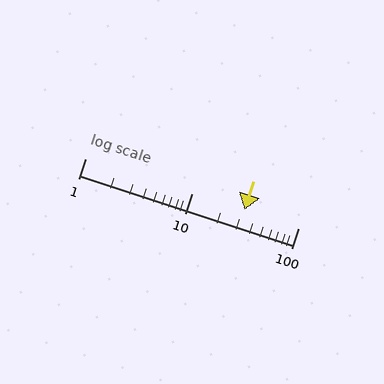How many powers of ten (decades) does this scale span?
The scale spans 2 decades, from 1 to 100.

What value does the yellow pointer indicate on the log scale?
The pointer indicates approximately 31.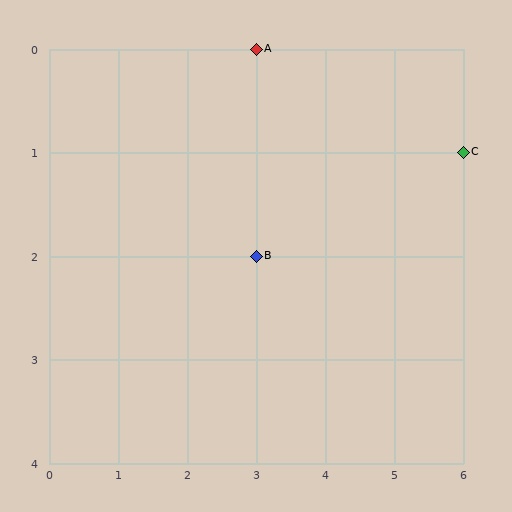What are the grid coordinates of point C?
Point C is at grid coordinates (6, 1).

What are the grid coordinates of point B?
Point B is at grid coordinates (3, 2).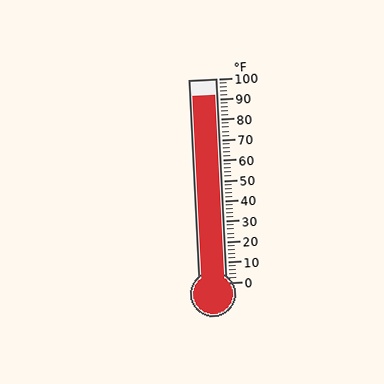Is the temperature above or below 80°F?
The temperature is above 80°F.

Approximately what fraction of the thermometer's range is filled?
The thermometer is filled to approximately 90% of its range.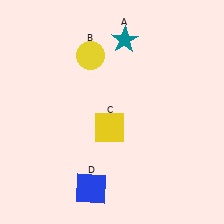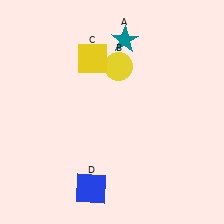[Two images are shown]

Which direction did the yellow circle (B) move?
The yellow circle (B) moved right.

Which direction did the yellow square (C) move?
The yellow square (C) moved up.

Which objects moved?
The objects that moved are: the yellow circle (B), the yellow square (C).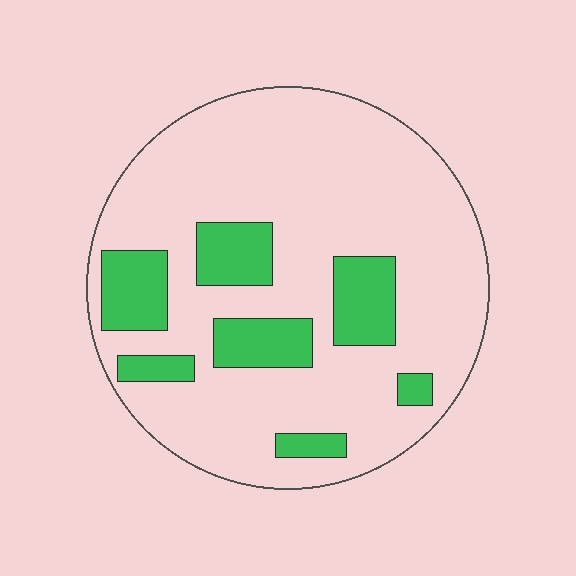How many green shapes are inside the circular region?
7.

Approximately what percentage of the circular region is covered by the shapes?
Approximately 20%.